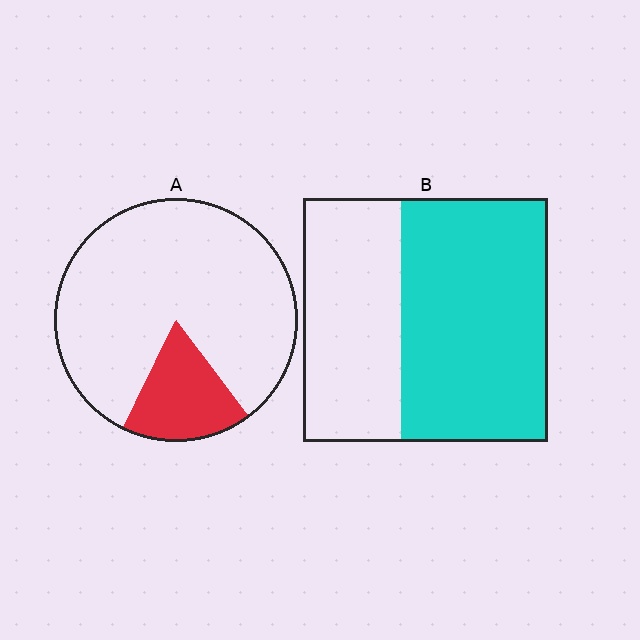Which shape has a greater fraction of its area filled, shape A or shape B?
Shape B.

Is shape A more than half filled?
No.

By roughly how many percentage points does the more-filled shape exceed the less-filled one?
By roughly 40 percentage points (B over A).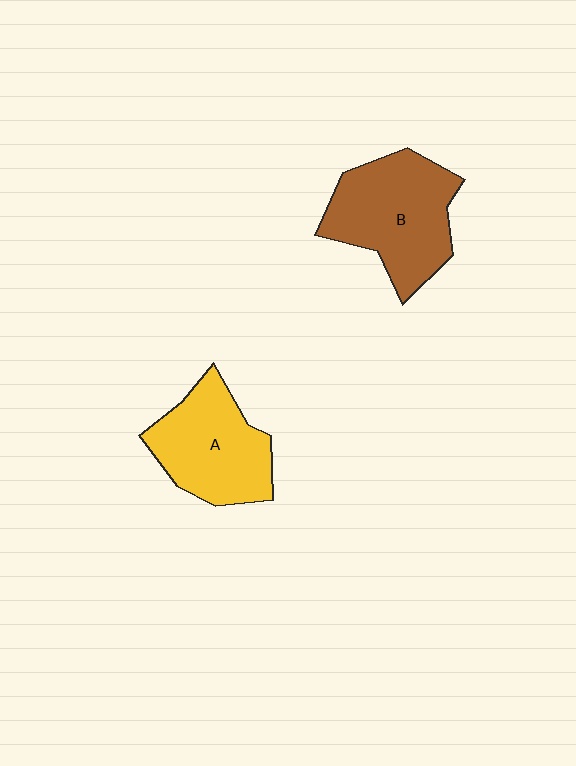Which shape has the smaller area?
Shape A (yellow).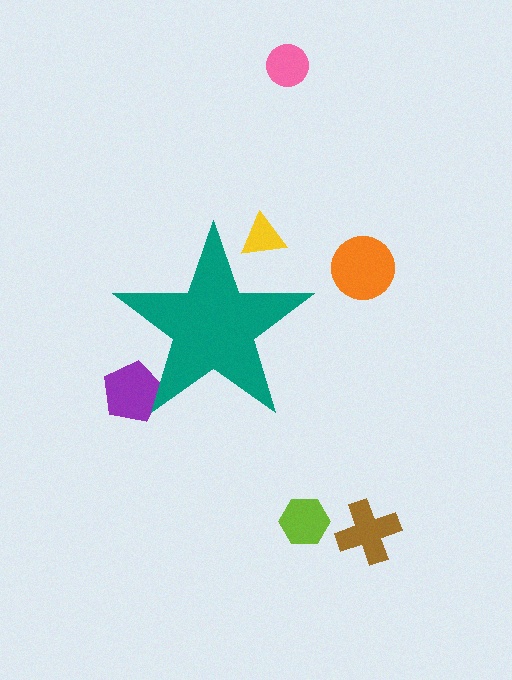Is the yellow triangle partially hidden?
Yes, the yellow triangle is partially hidden behind the teal star.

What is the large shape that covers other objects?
A teal star.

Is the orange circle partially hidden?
No, the orange circle is fully visible.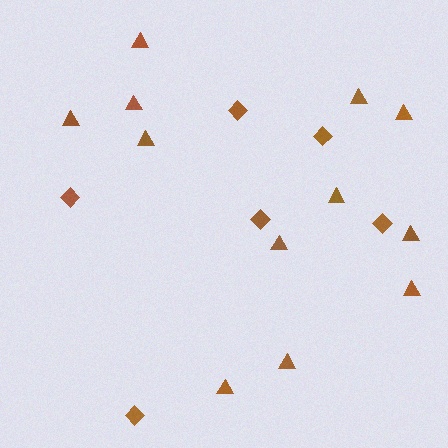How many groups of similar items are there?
There are 2 groups: one group of triangles (12) and one group of diamonds (6).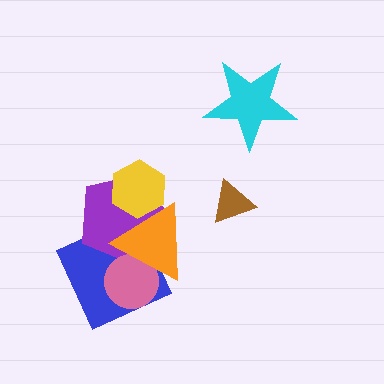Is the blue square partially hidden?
Yes, it is partially covered by another shape.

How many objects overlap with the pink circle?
3 objects overlap with the pink circle.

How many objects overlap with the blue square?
3 objects overlap with the blue square.